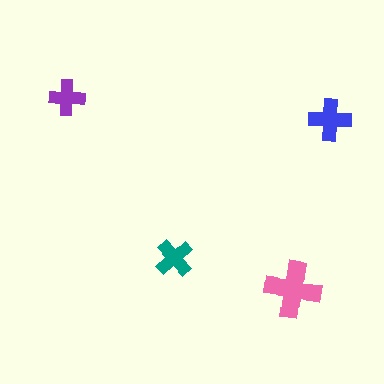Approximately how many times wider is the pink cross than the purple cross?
About 1.5 times wider.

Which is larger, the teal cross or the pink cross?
The pink one.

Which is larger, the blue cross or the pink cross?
The pink one.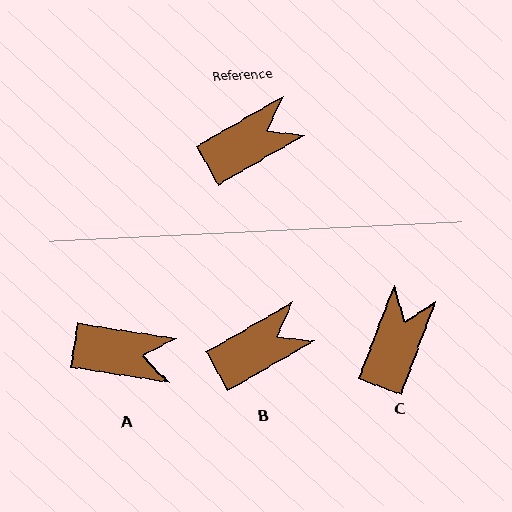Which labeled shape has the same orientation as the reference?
B.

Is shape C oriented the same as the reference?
No, it is off by about 39 degrees.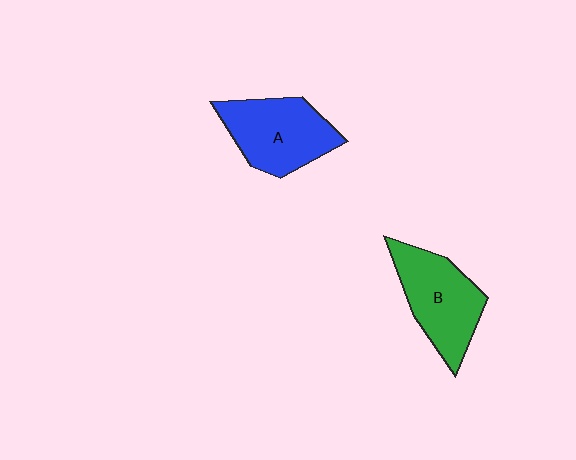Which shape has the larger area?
Shape B (green).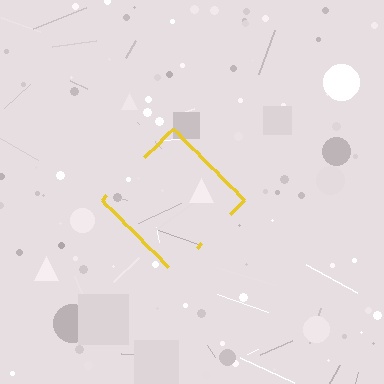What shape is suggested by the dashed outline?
The dashed outline suggests a diamond.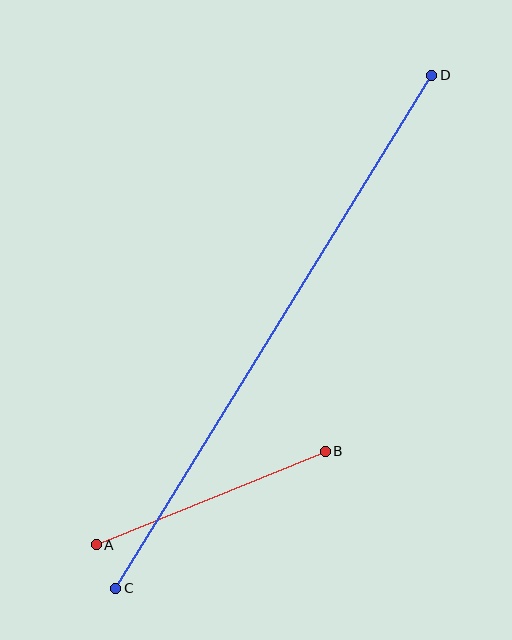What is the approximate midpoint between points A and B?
The midpoint is at approximately (211, 498) pixels.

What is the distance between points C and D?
The distance is approximately 603 pixels.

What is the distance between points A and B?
The distance is approximately 248 pixels.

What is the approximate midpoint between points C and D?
The midpoint is at approximately (274, 332) pixels.